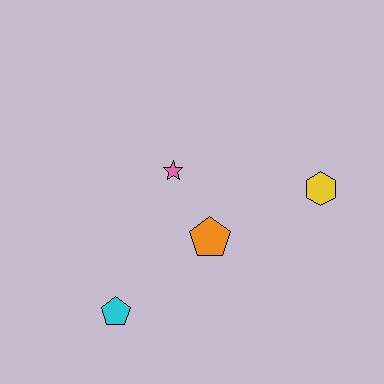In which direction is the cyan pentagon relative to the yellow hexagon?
The cyan pentagon is to the left of the yellow hexagon.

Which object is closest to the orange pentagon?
The pink star is closest to the orange pentagon.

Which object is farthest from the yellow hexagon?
The cyan pentagon is farthest from the yellow hexagon.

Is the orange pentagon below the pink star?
Yes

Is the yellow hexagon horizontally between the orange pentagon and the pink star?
No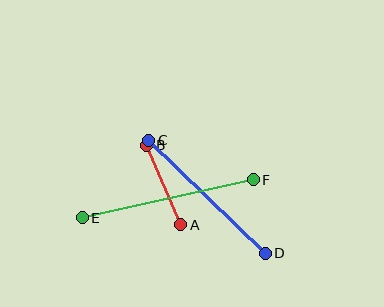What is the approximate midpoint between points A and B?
The midpoint is at approximately (164, 185) pixels.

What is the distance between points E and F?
The distance is approximately 175 pixels.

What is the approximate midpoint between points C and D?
The midpoint is at approximately (207, 197) pixels.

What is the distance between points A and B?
The distance is approximately 87 pixels.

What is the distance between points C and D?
The distance is approximately 162 pixels.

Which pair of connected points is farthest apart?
Points E and F are farthest apart.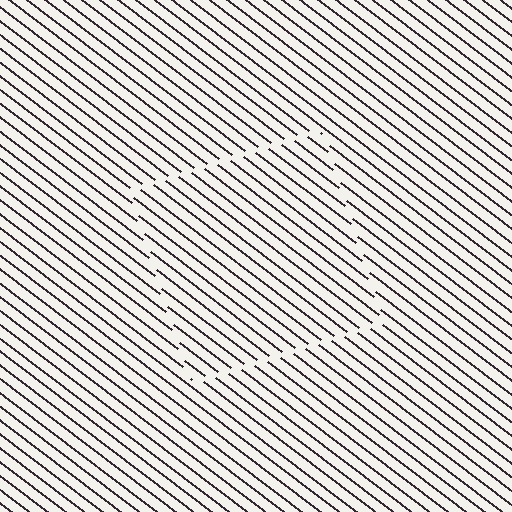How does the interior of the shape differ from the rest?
The interior of the shape contains the same grating, shifted by half a period — the contour is defined by the phase discontinuity where line-ends from the inner and outer gratings abut.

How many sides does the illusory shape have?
4 sides — the line-ends trace a square.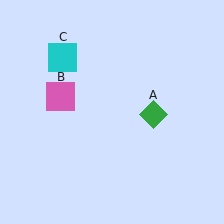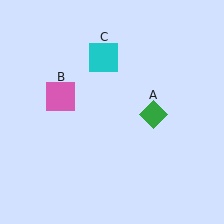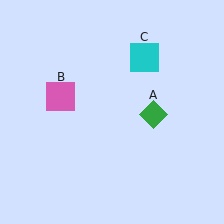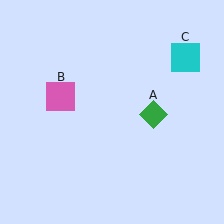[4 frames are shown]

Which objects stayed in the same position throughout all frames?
Green diamond (object A) and pink square (object B) remained stationary.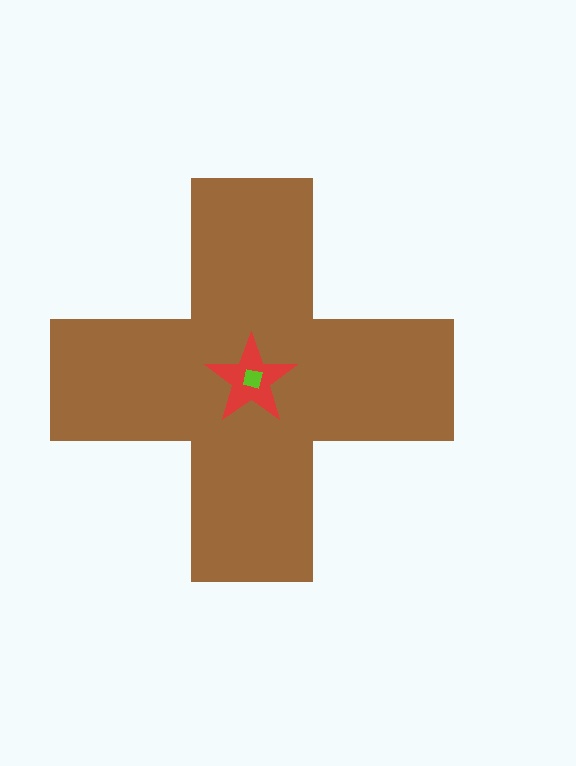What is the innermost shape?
The lime square.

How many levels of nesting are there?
3.